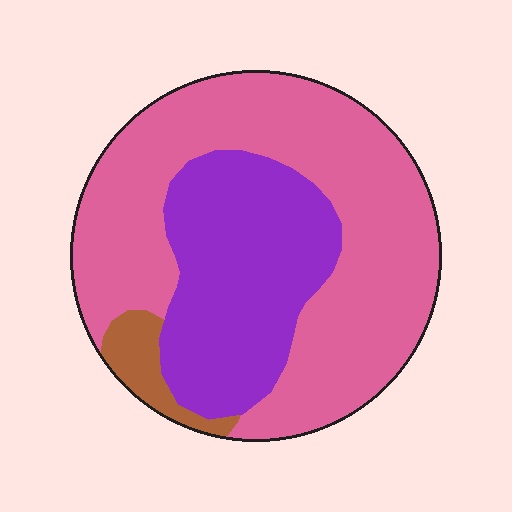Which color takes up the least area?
Brown, at roughly 5%.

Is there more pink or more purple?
Pink.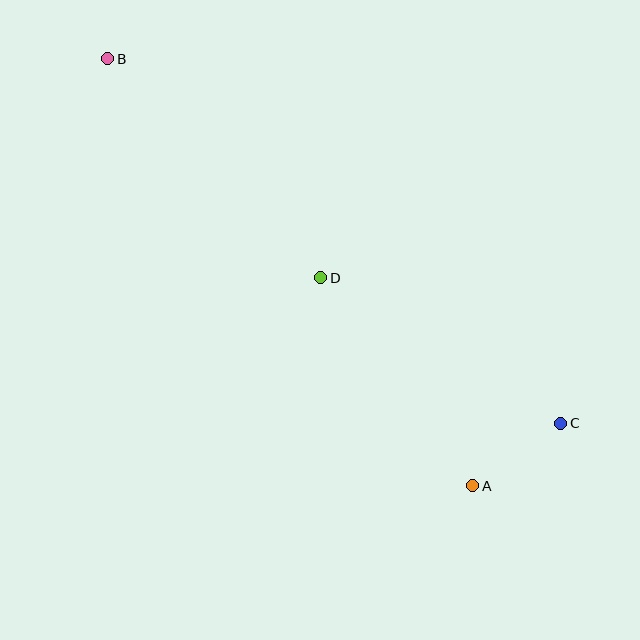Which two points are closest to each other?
Points A and C are closest to each other.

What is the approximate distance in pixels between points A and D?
The distance between A and D is approximately 257 pixels.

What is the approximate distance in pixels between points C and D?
The distance between C and D is approximately 280 pixels.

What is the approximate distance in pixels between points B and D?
The distance between B and D is approximately 305 pixels.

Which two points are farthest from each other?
Points B and C are farthest from each other.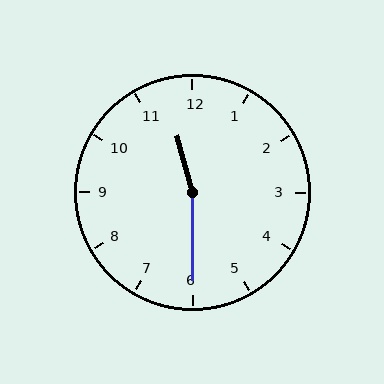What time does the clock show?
11:30.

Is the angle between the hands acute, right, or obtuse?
It is obtuse.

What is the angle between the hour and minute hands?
Approximately 165 degrees.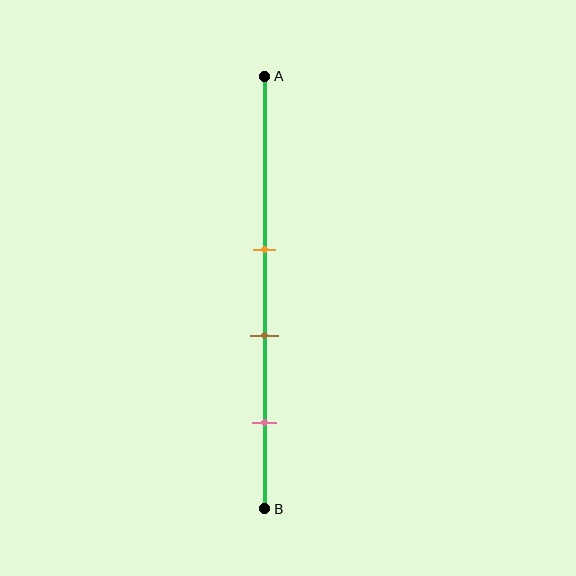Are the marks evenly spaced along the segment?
Yes, the marks are approximately evenly spaced.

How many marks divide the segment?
There are 3 marks dividing the segment.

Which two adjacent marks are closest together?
The orange and brown marks are the closest adjacent pair.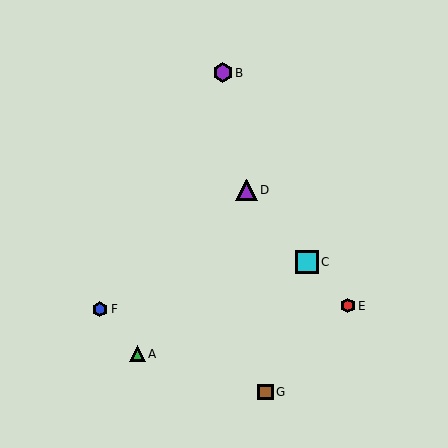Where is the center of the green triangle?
The center of the green triangle is at (137, 354).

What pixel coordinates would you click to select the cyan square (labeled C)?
Click at (307, 262) to select the cyan square C.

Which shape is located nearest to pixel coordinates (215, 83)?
The purple hexagon (labeled B) at (223, 73) is nearest to that location.